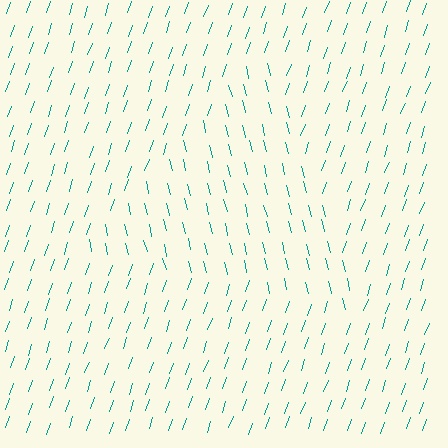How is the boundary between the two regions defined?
The boundary is defined purely by a change in line orientation (approximately 33 degrees difference). All lines are the same color and thickness.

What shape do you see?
I see a triangle.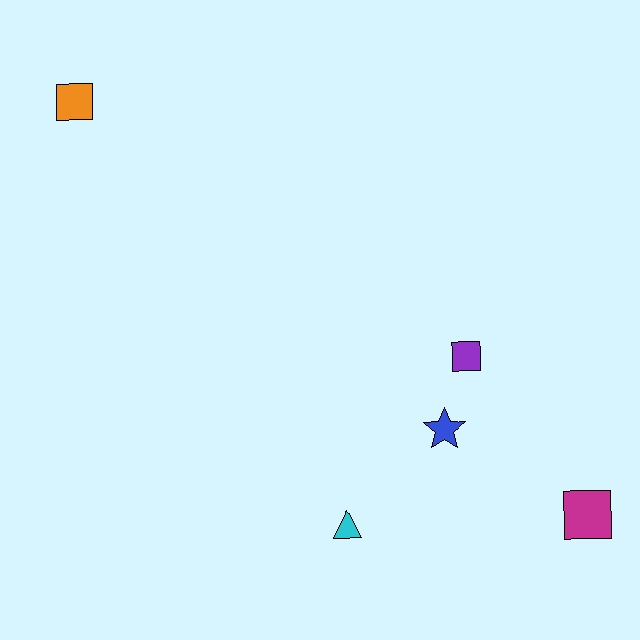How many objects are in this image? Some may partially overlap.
There are 5 objects.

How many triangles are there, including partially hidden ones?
There is 1 triangle.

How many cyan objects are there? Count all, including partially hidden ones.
There is 1 cyan object.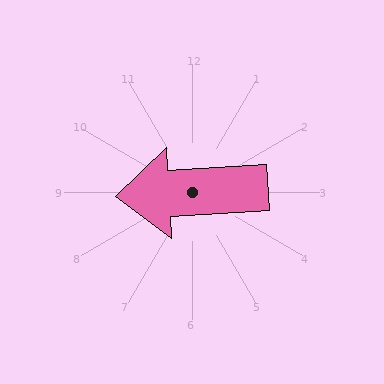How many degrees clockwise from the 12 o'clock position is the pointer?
Approximately 267 degrees.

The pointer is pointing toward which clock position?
Roughly 9 o'clock.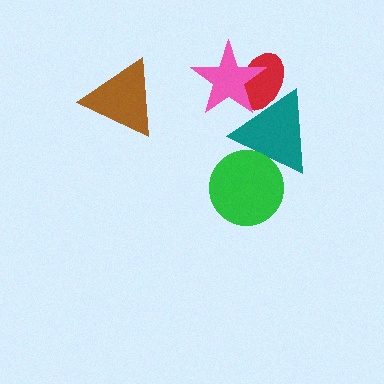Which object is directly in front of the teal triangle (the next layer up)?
The pink star is directly in front of the teal triangle.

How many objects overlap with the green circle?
1 object overlaps with the green circle.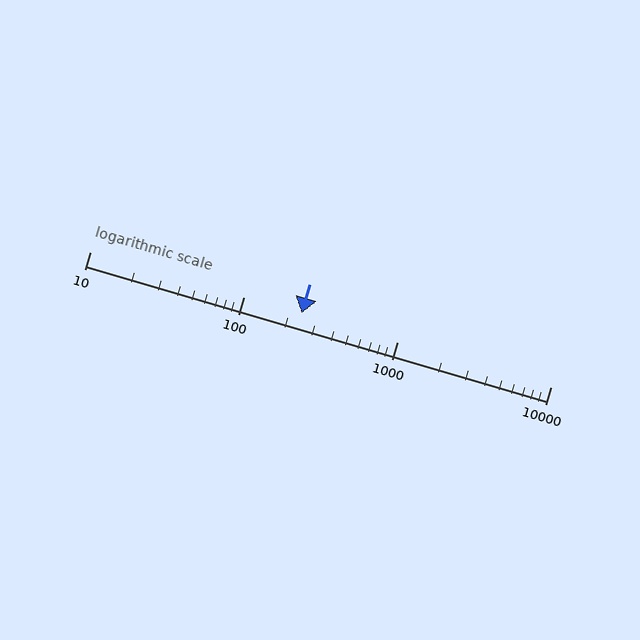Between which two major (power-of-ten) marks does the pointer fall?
The pointer is between 100 and 1000.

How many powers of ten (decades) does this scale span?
The scale spans 3 decades, from 10 to 10000.